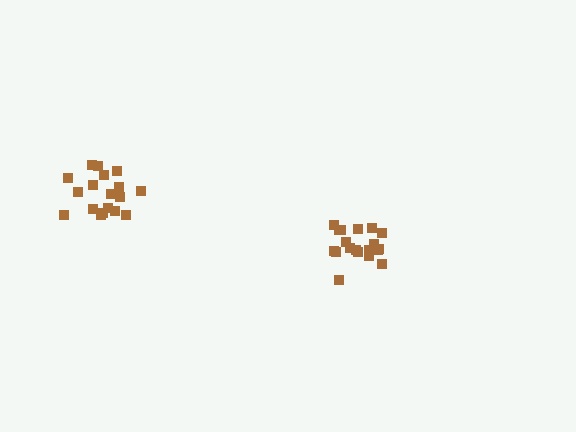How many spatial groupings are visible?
There are 2 spatial groupings.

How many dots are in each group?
Group 1: 19 dots, Group 2: 18 dots (37 total).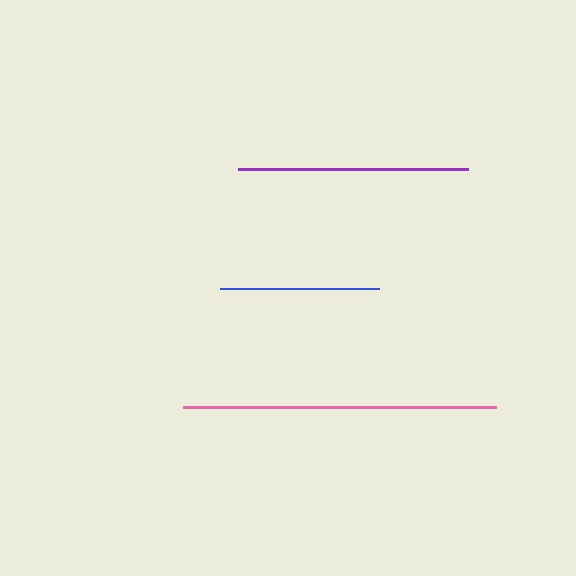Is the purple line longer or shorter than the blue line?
The purple line is longer than the blue line.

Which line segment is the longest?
The pink line is the longest at approximately 313 pixels.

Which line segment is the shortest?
The blue line is the shortest at approximately 159 pixels.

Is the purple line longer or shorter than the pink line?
The pink line is longer than the purple line.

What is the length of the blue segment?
The blue segment is approximately 159 pixels long.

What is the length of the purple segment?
The purple segment is approximately 230 pixels long.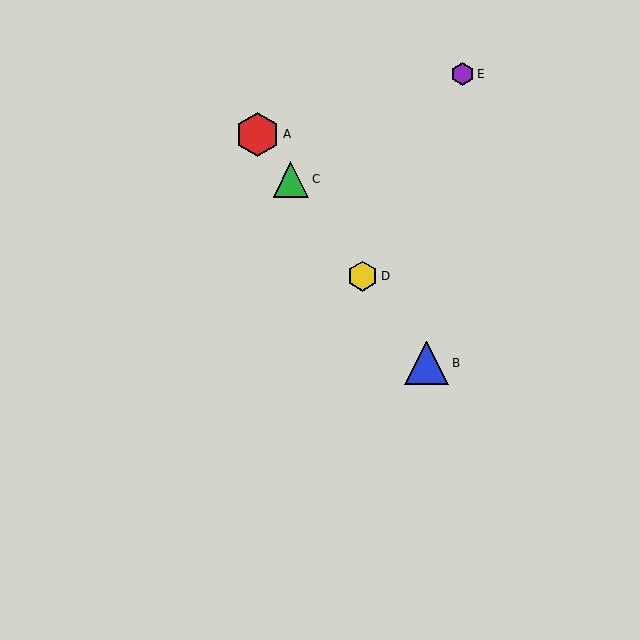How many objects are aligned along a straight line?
4 objects (A, B, C, D) are aligned along a straight line.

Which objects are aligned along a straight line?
Objects A, B, C, D are aligned along a straight line.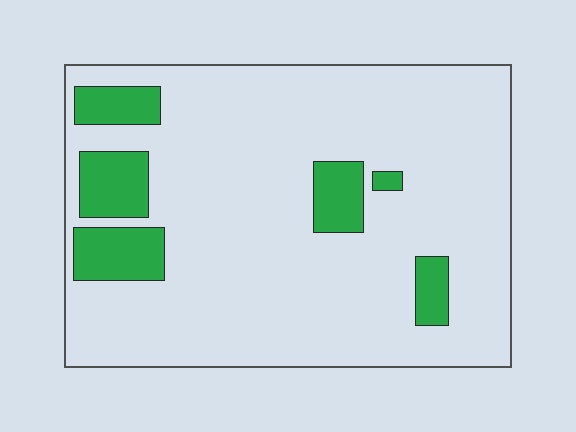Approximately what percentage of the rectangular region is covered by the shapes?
Approximately 15%.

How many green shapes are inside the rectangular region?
6.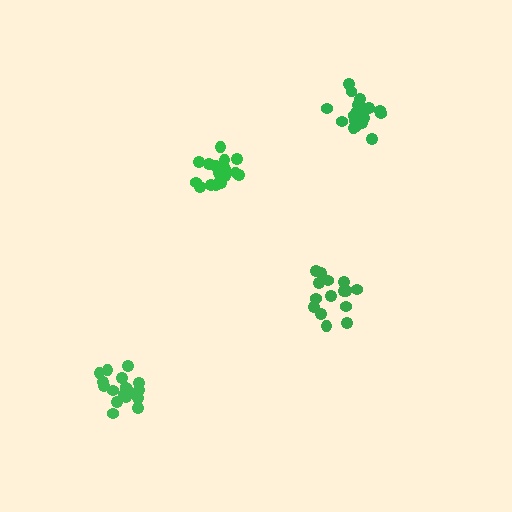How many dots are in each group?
Group 1: 15 dots, Group 2: 18 dots, Group 3: 19 dots, Group 4: 17 dots (69 total).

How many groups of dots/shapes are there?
There are 4 groups.